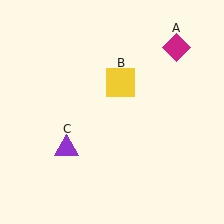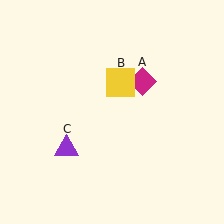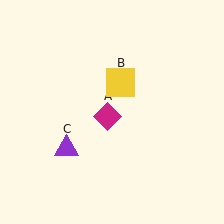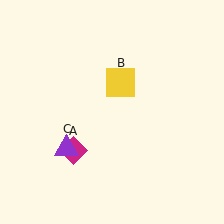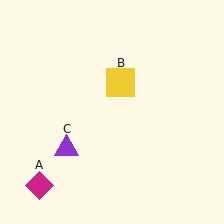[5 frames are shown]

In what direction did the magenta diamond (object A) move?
The magenta diamond (object A) moved down and to the left.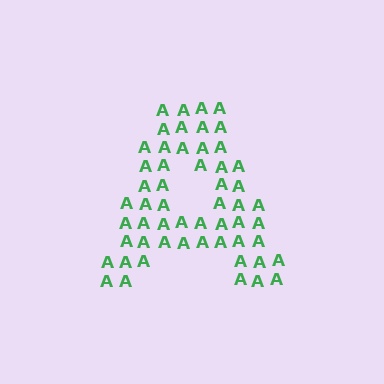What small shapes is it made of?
It is made of small letter A's.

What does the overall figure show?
The overall figure shows the letter A.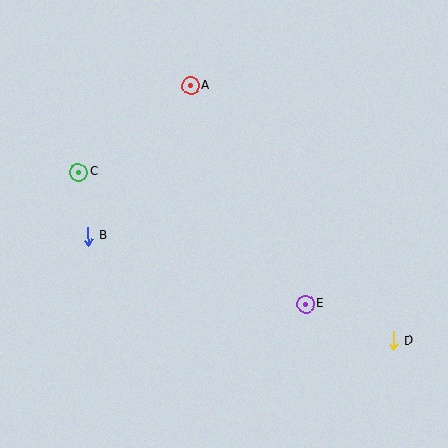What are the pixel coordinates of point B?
Point B is at (88, 236).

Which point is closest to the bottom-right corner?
Point D is closest to the bottom-right corner.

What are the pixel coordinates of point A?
Point A is at (191, 86).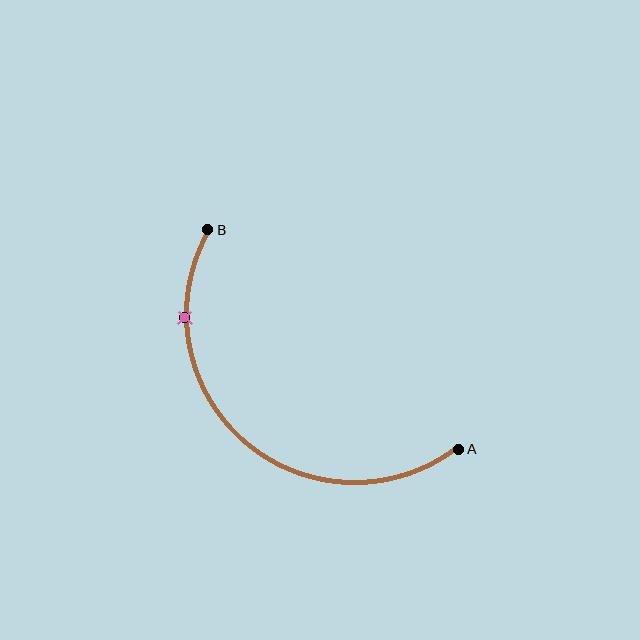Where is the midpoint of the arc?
The arc midpoint is the point on the curve farthest from the straight line joining A and B. It sits below and to the left of that line.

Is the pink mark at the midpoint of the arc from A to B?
No. The pink mark lies on the arc but is closer to endpoint B. The arc midpoint would be at the point on the curve equidistant along the arc from both A and B.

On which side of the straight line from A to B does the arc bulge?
The arc bulges below and to the left of the straight line connecting A and B.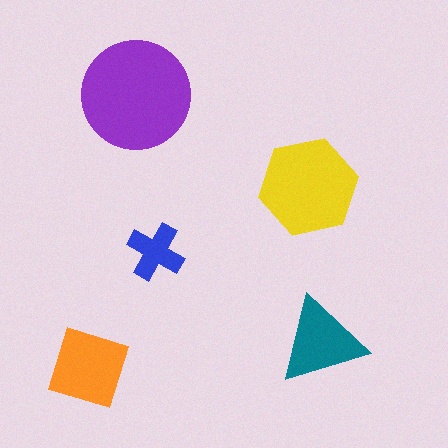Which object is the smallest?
The blue cross.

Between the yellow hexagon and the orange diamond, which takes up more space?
The yellow hexagon.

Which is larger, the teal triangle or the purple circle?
The purple circle.